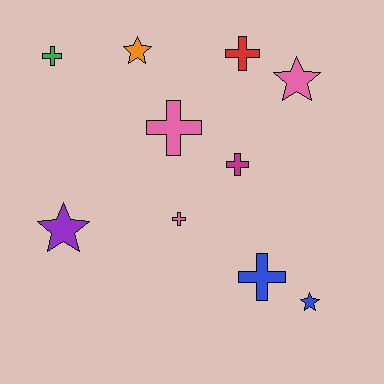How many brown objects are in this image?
There are no brown objects.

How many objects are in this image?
There are 10 objects.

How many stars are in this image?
There are 4 stars.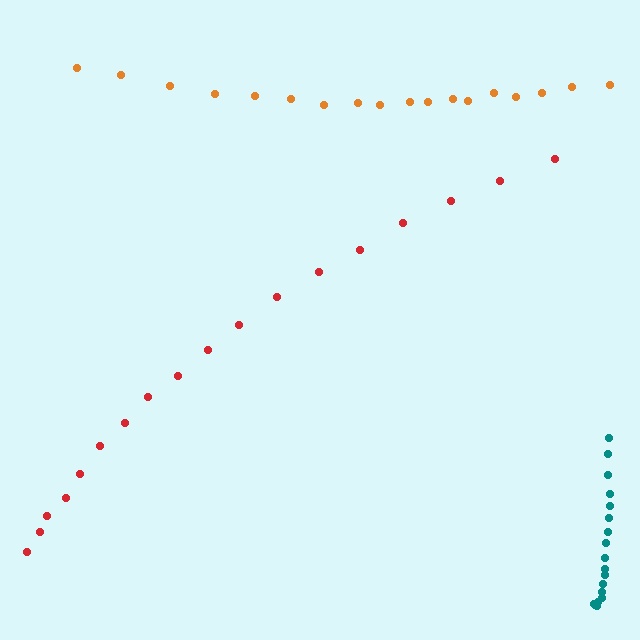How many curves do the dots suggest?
There are 3 distinct paths.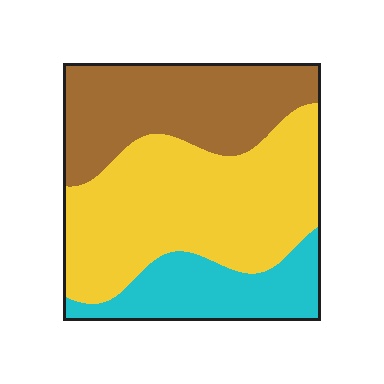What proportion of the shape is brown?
Brown takes up between a sixth and a third of the shape.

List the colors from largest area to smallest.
From largest to smallest: yellow, brown, cyan.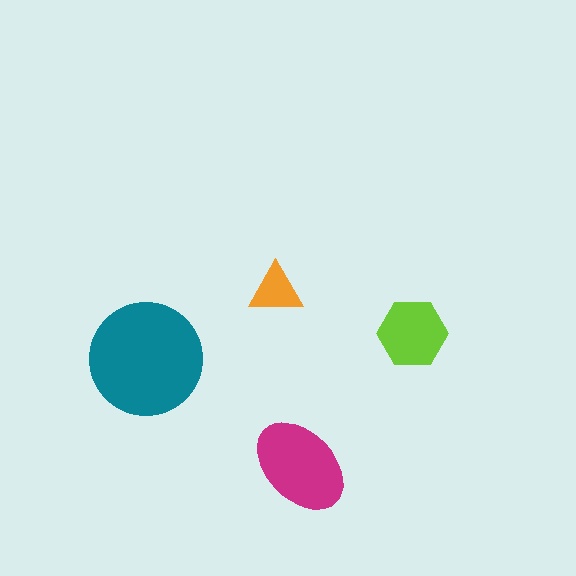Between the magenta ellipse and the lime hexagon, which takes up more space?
The magenta ellipse.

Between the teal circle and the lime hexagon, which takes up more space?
The teal circle.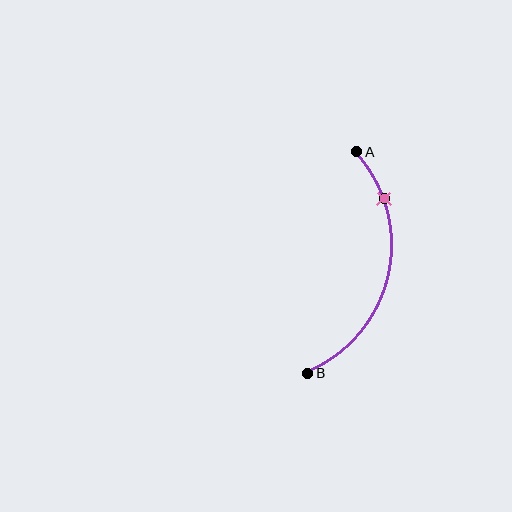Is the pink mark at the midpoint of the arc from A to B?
No. The pink mark lies on the arc but is closer to endpoint A. The arc midpoint would be at the point on the curve equidistant along the arc from both A and B.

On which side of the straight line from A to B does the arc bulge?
The arc bulges to the right of the straight line connecting A and B.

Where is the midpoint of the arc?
The arc midpoint is the point on the curve farthest from the straight line joining A and B. It sits to the right of that line.